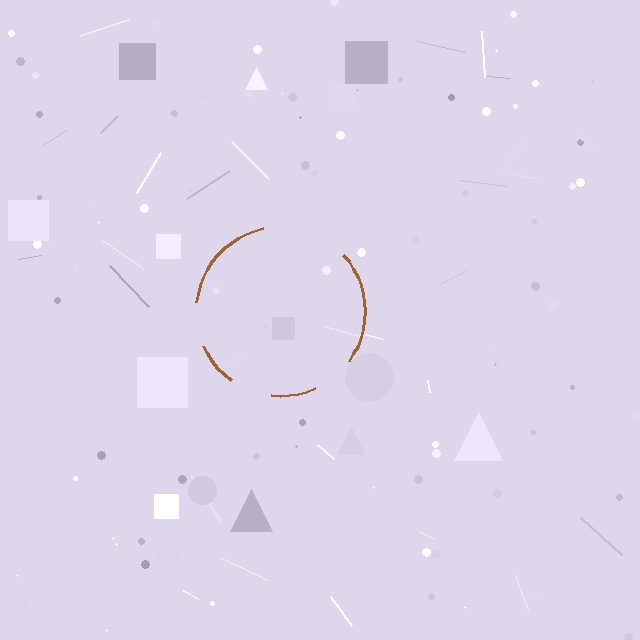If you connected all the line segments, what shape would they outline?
They would outline a circle.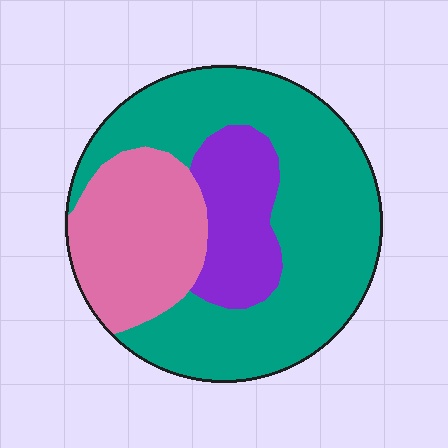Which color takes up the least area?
Purple, at roughly 15%.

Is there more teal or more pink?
Teal.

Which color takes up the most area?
Teal, at roughly 60%.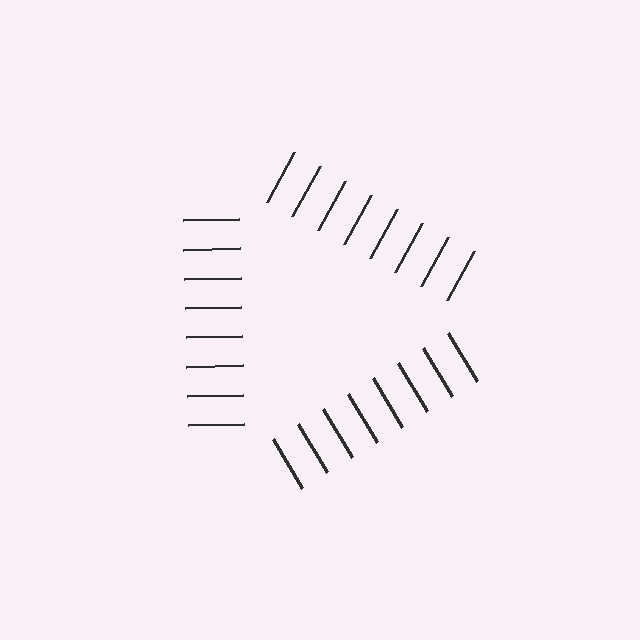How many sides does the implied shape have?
3 sides — the line-ends trace a triangle.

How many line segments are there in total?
24 — 8 along each of the 3 edges.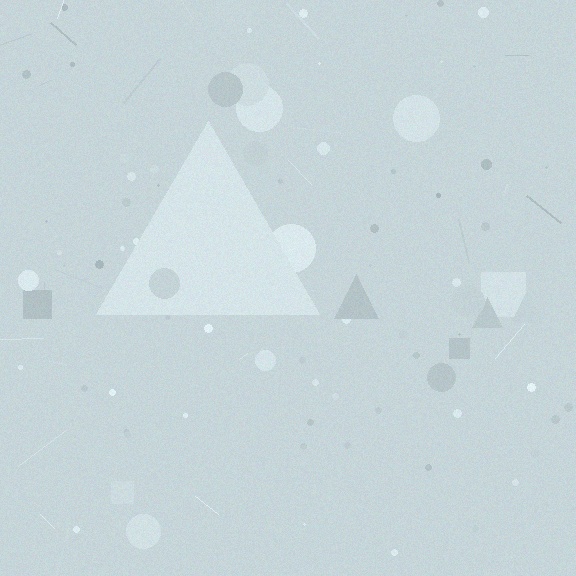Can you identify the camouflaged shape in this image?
The camouflaged shape is a triangle.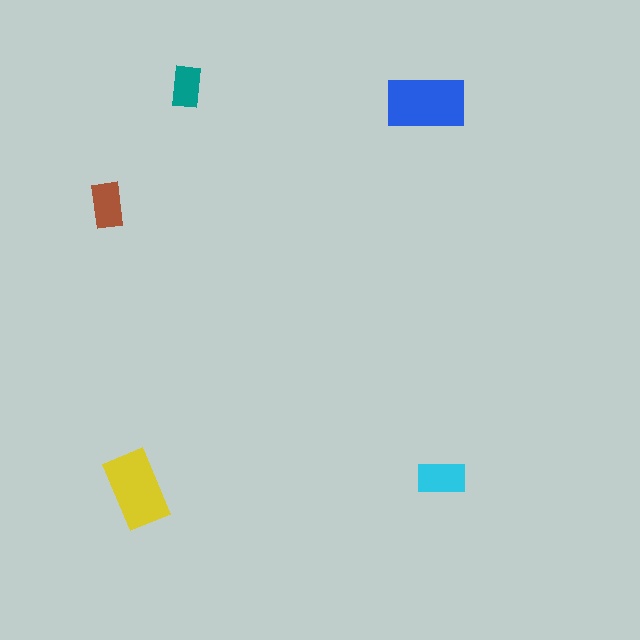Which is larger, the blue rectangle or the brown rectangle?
The blue one.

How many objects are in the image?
There are 5 objects in the image.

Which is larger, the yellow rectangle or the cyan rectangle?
The yellow one.